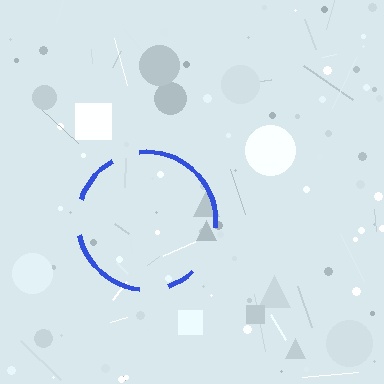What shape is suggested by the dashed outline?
The dashed outline suggests a circle.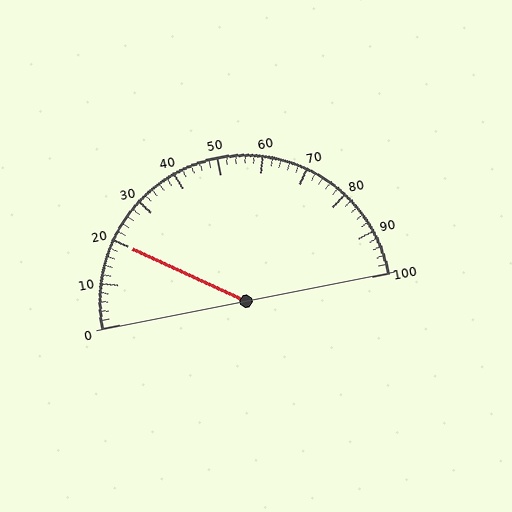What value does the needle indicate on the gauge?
The needle indicates approximately 20.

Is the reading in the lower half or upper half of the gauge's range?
The reading is in the lower half of the range (0 to 100).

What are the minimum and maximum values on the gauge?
The gauge ranges from 0 to 100.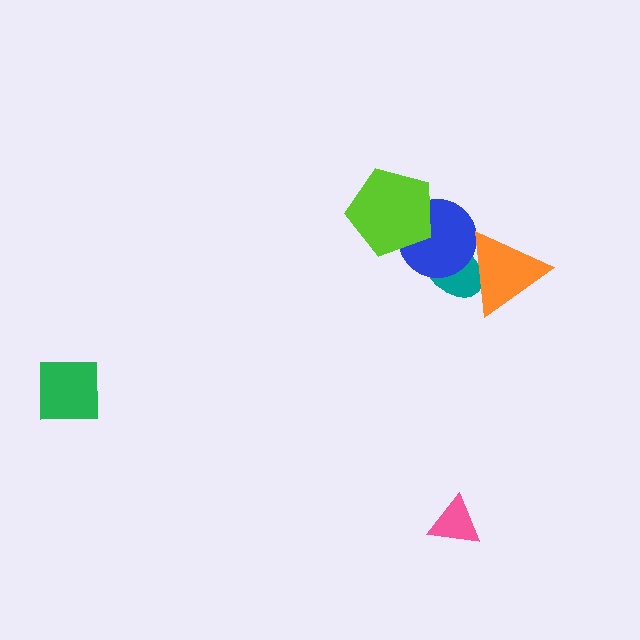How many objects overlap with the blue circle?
3 objects overlap with the blue circle.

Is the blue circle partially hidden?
Yes, it is partially covered by another shape.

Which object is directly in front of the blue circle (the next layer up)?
The orange triangle is directly in front of the blue circle.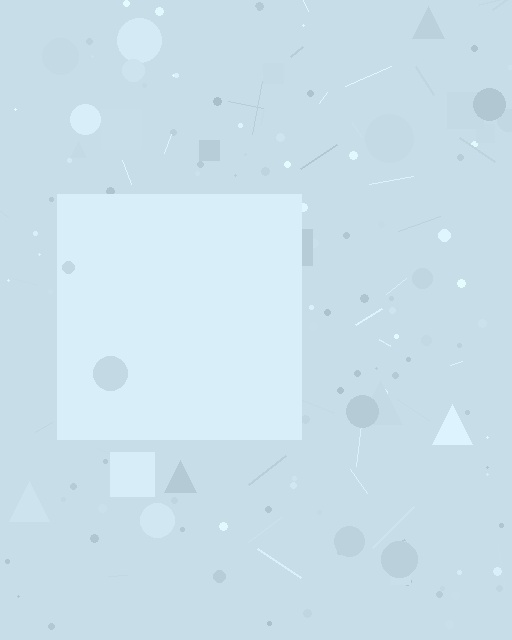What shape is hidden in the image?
A square is hidden in the image.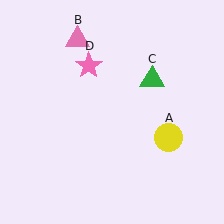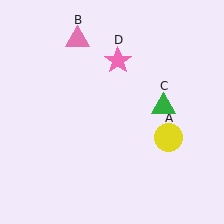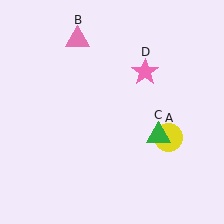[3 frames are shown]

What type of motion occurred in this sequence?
The green triangle (object C), pink star (object D) rotated clockwise around the center of the scene.